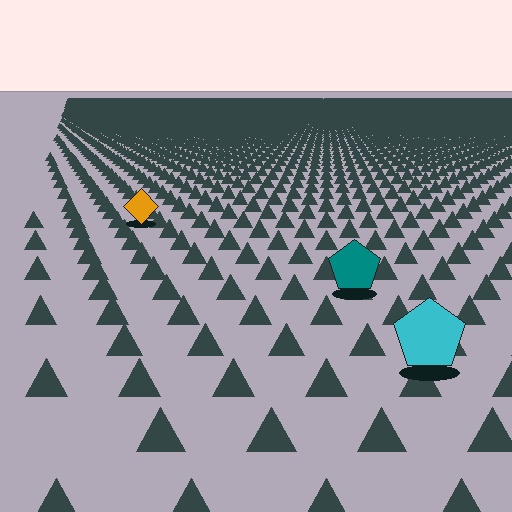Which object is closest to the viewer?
The cyan pentagon is closest. The texture marks near it are larger and more spread out.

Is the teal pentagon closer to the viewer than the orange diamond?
Yes. The teal pentagon is closer — you can tell from the texture gradient: the ground texture is coarser near it.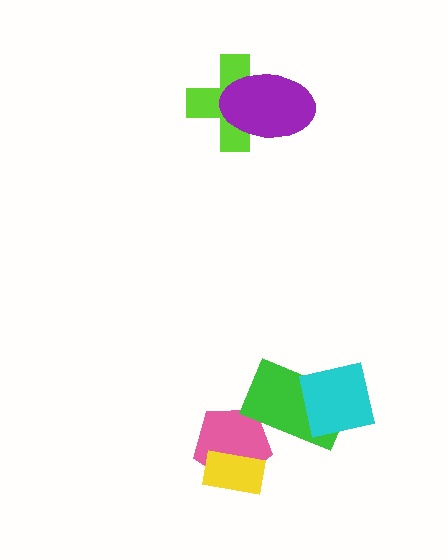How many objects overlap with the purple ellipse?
1 object overlaps with the purple ellipse.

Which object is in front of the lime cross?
The purple ellipse is in front of the lime cross.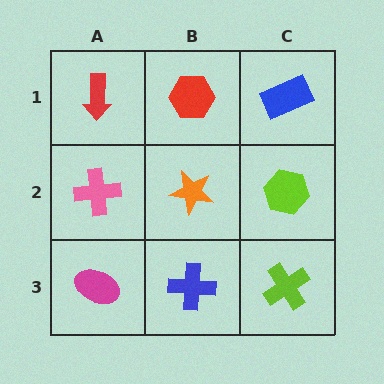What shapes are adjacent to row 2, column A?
A red arrow (row 1, column A), a magenta ellipse (row 3, column A), an orange star (row 2, column B).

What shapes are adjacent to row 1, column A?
A pink cross (row 2, column A), a red hexagon (row 1, column B).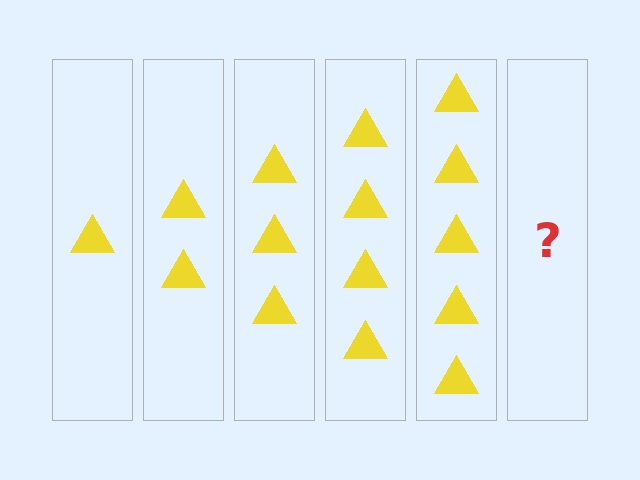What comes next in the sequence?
The next element should be 6 triangles.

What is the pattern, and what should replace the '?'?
The pattern is that each step adds one more triangle. The '?' should be 6 triangles.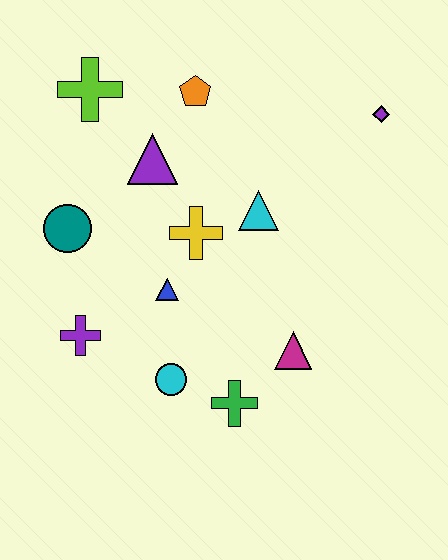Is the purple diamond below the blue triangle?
No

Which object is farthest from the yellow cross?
The purple diamond is farthest from the yellow cross.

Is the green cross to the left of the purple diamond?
Yes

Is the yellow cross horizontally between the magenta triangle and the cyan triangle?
No